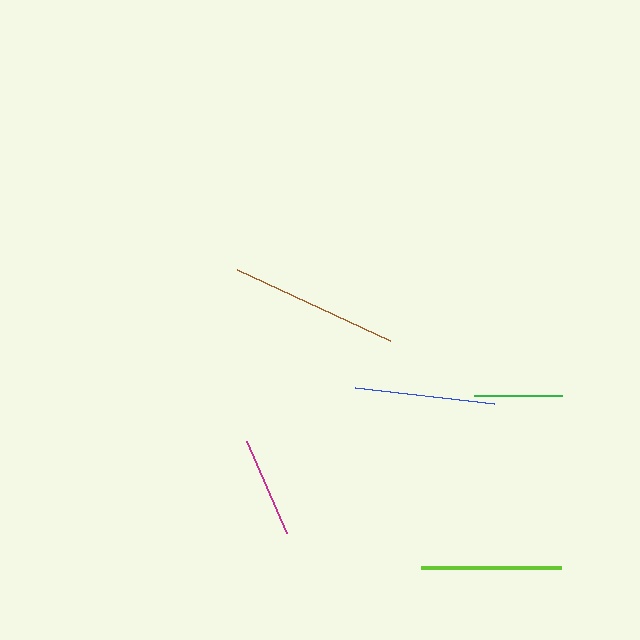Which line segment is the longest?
The brown line is the longest at approximately 169 pixels.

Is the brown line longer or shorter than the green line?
The brown line is longer than the green line.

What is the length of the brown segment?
The brown segment is approximately 169 pixels long.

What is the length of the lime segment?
The lime segment is approximately 140 pixels long.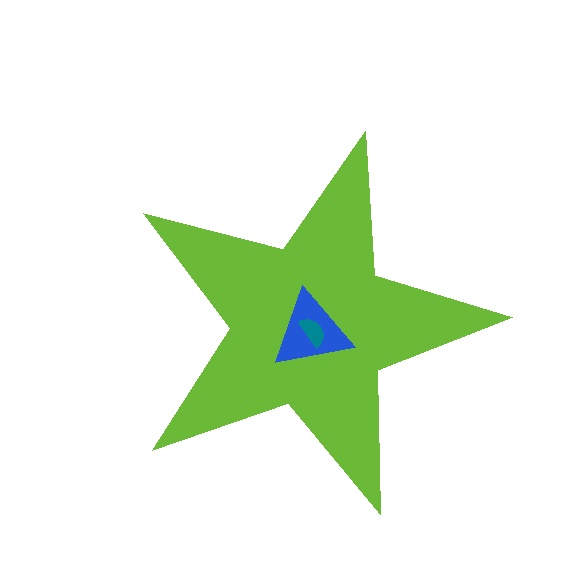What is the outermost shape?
The lime star.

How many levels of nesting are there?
3.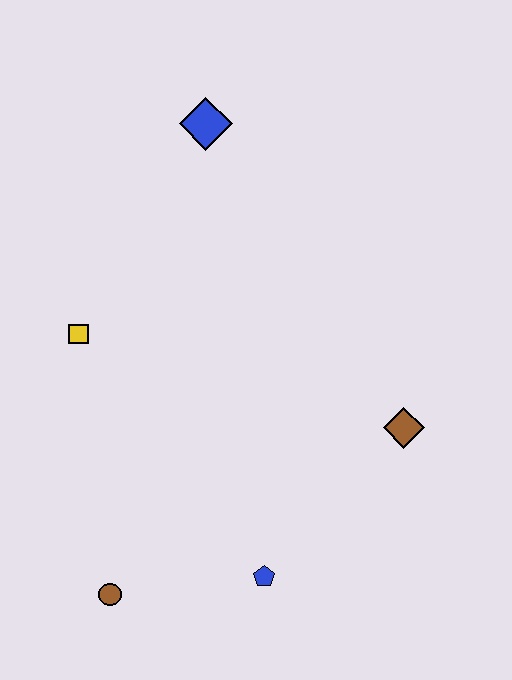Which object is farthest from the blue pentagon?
The blue diamond is farthest from the blue pentagon.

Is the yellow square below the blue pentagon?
No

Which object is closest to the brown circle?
The blue pentagon is closest to the brown circle.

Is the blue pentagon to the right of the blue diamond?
Yes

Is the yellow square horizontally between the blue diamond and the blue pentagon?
No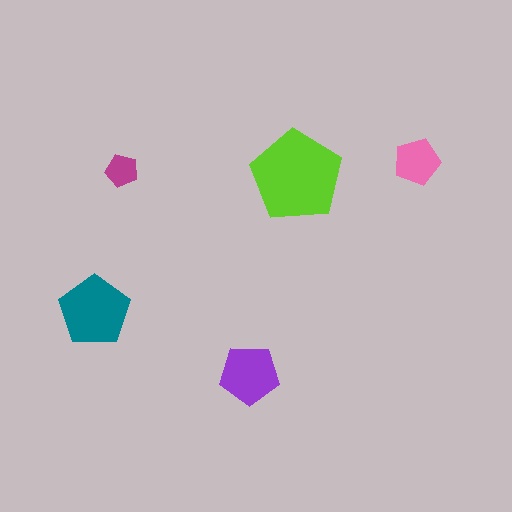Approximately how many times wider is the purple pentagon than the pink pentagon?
About 1.5 times wider.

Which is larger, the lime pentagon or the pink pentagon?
The lime one.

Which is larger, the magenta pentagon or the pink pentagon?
The pink one.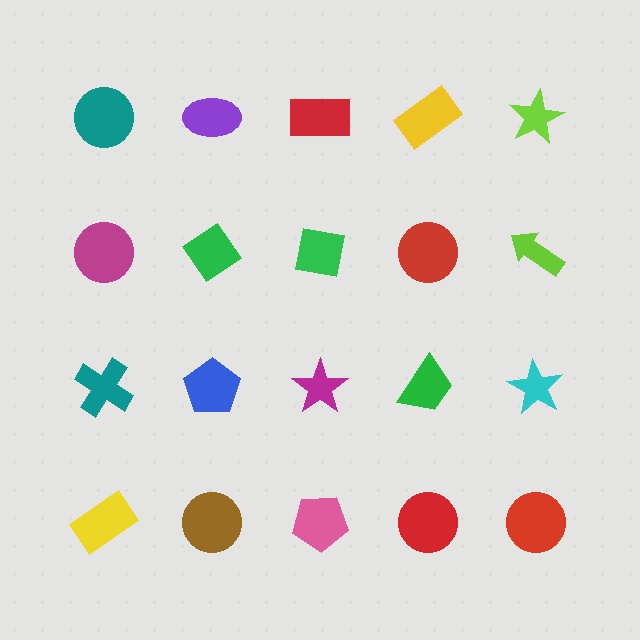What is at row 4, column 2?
A brown circle.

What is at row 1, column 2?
A purple ellipse.